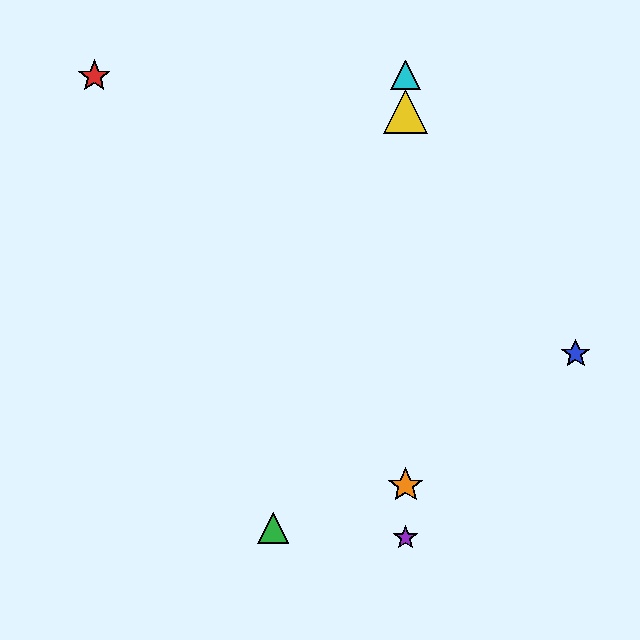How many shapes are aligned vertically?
4 shapes (the yellow triangle, the purple star, the orange star, the cyan triangle) are aligned vertically.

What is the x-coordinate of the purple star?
The purple star is at x≈406.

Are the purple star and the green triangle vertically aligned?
No, the purple star is at x≈406 and the green triangle is at x≈273.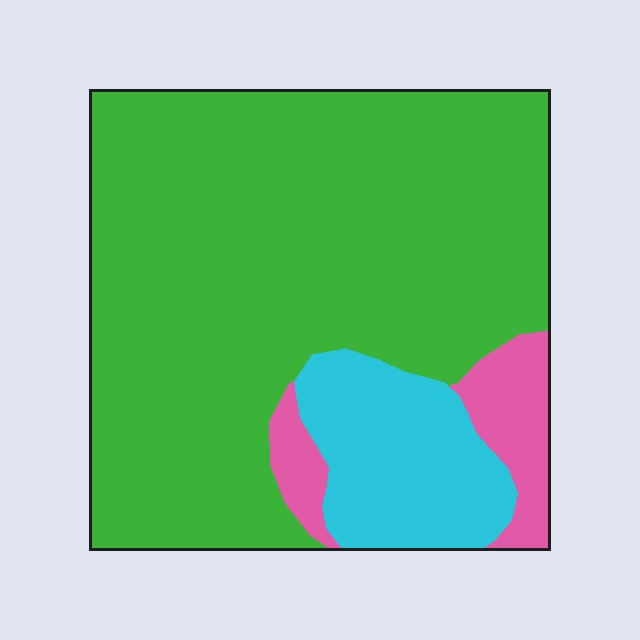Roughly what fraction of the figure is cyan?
Cyan covers 15% of the figure.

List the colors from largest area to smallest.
From largest to smallest: green, cyan, pink.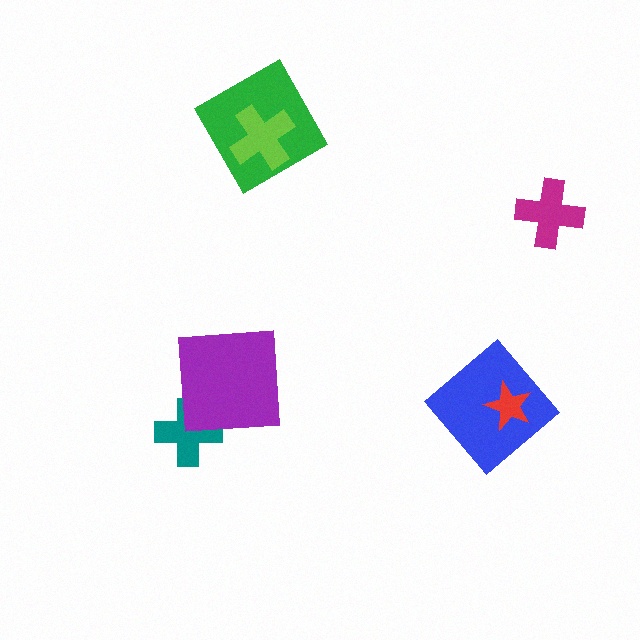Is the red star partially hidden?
No, no other shape covers it.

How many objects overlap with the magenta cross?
0 objects overlap with the magenta cross.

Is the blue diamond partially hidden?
Yes, it is partially covered by another shape.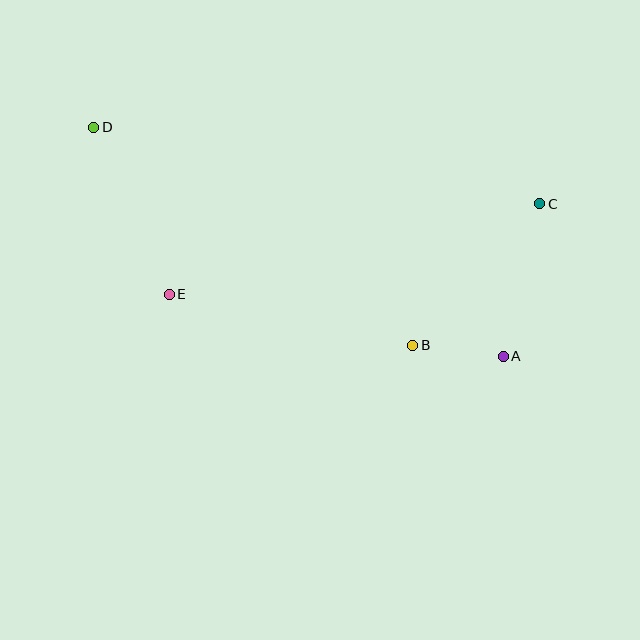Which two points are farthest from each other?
Points A and D are farthest from each other.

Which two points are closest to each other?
Points A and B are closest to each other.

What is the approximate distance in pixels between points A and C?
The distance between A and C is approximately 157 pixels.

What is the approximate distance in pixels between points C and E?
The distance between C and E is approximately 381 pixels.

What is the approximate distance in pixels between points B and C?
The distance between B and C is approximately 190 pixels.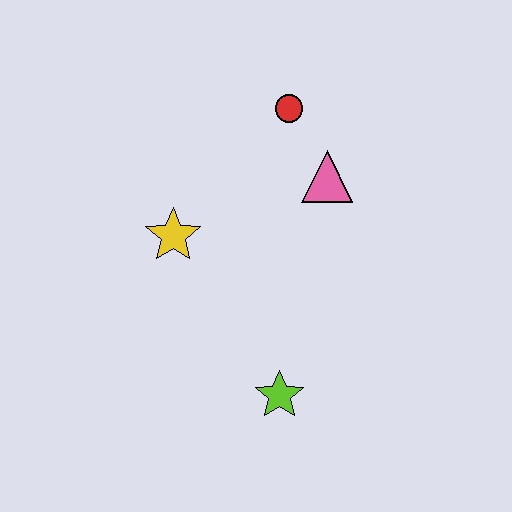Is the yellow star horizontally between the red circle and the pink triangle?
No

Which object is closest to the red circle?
The pink triangle is closest to the red circle.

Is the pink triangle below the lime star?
No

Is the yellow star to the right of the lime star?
No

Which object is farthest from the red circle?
The lime star is farthest from the red circle.